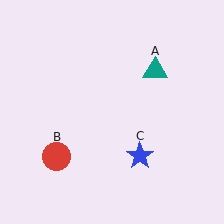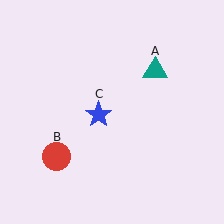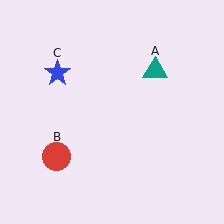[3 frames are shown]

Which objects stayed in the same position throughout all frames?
Teal triangle (object A) and red circle (object B) remained stationary.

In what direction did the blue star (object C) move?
The blue star (object C) moved up and to the left.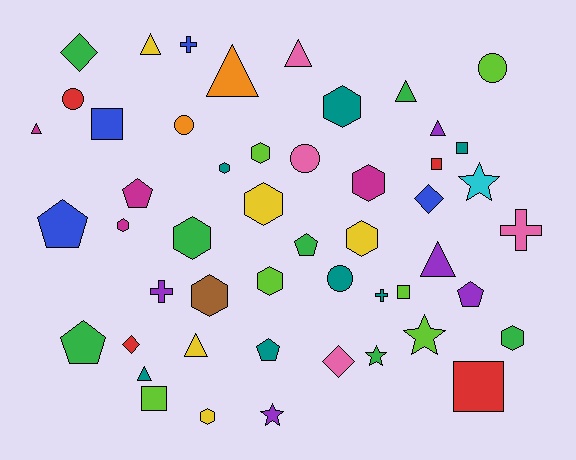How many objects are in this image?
There are 50 objects.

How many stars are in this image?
There are 4 stars.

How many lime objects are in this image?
There are 6 lime objects.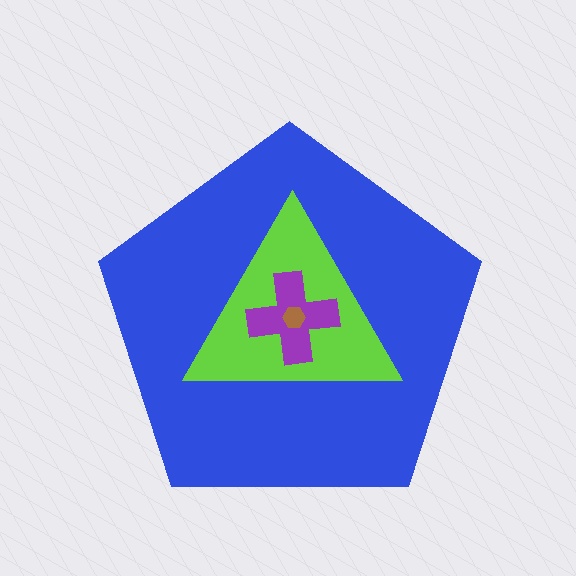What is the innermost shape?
The brown hexagon.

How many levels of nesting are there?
4.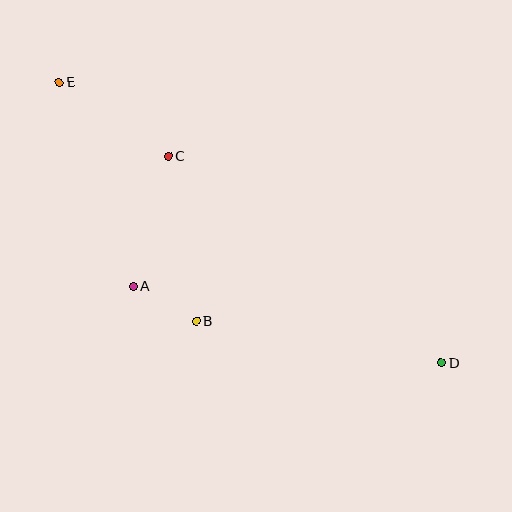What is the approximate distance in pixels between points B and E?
The distance between B and E is approximately 276 pixels.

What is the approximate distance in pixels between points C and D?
The distance between C and D is approximately 343 pixels.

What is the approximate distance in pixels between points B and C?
The distance between B and C is approximately 168 pixels.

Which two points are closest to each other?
Points A and B are closest to each other.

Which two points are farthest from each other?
Points D and E are farthest from each other.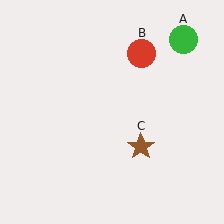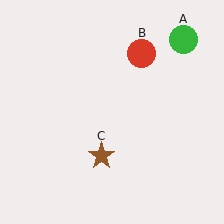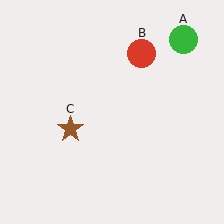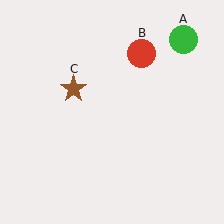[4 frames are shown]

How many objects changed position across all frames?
1 object changed position: brown star (object C).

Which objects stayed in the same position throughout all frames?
Green circle (object A) and red circle (object B) remained stationary.